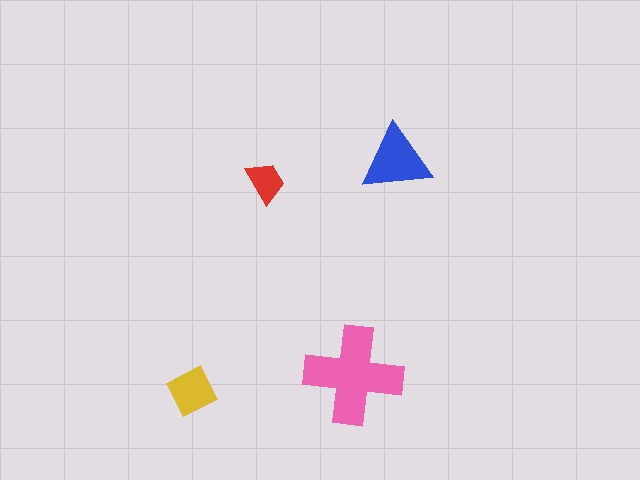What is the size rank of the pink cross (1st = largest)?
1st.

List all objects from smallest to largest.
The red trapezoid, the yellow diamond, the blue triangle, the pink cross.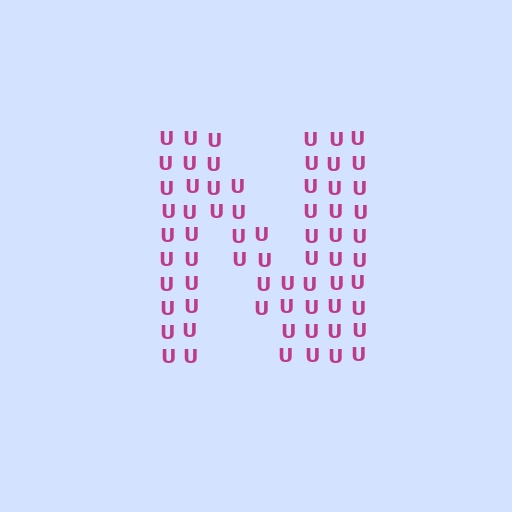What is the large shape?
The large shape is the letter N.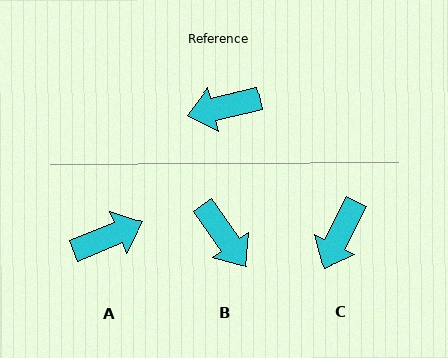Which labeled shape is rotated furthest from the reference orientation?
A, about 171 degrees away.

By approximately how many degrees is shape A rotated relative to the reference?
Approximately 171 degrees clockwise.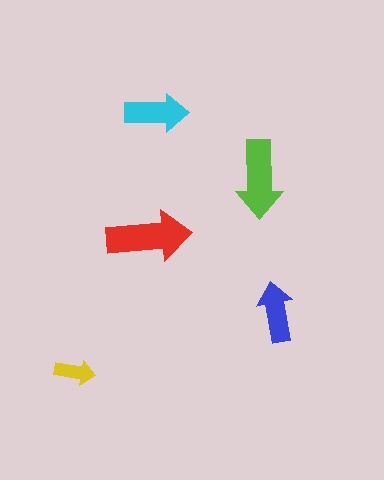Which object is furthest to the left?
The yellow arrow is leftmost.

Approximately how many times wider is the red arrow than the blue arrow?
About 1.5 times wider.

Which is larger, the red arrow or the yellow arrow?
The red one.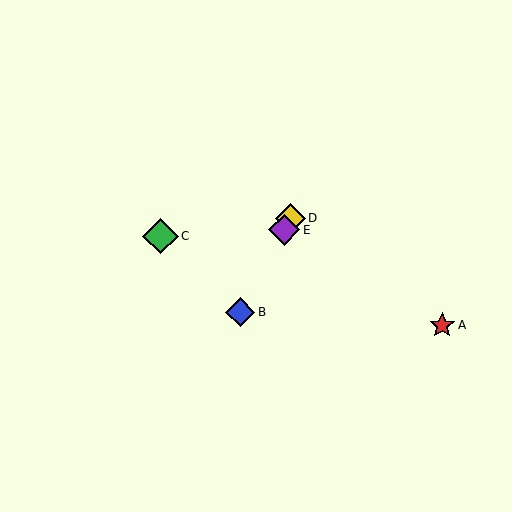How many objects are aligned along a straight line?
3 objects (B, D, E) are aligned along a straight line.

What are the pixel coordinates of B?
Object B is at (240, 312).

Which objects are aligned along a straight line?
Objects B, D, E are aligned along a straight line.